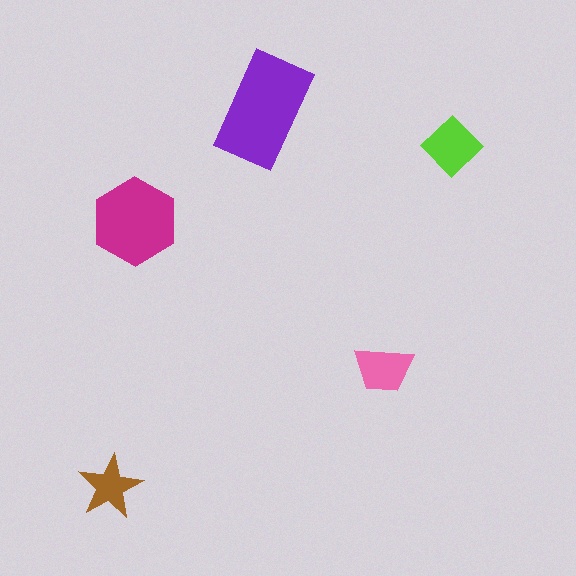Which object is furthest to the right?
The lime diamond is rightmost.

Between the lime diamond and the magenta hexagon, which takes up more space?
The magenta hexagon.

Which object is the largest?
The purple rectangle.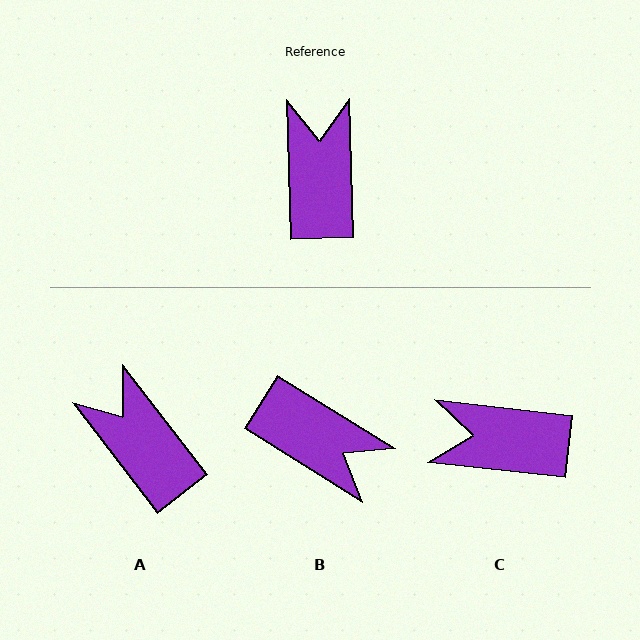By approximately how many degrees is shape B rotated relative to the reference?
Approximately 123 degrees clockwise.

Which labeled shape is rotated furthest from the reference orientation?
B, about 123 degrees away.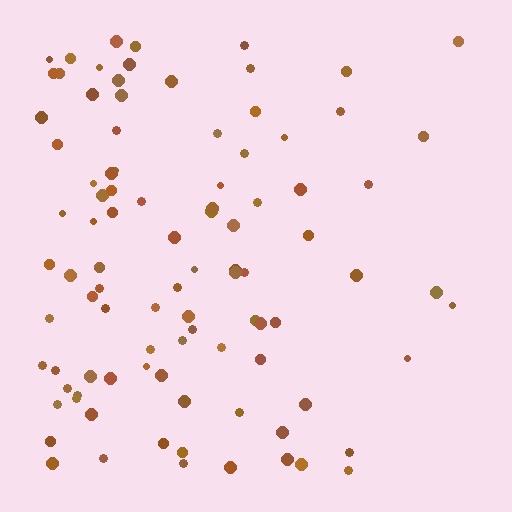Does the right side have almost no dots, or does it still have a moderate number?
Still a moderate number, just noticeably fewer than the left.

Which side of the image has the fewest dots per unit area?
The right.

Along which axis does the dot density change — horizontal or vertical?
Horizontal.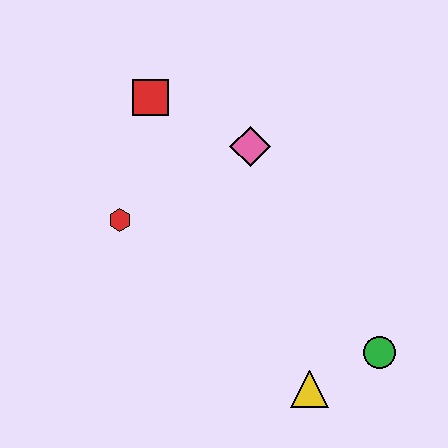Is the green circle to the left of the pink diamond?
No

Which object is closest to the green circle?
The yellow triangle is closest to the green circle.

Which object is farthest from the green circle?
The red square is farthest from the green circle.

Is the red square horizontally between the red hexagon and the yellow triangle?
Yes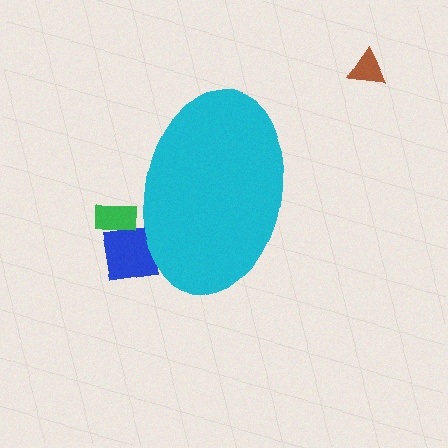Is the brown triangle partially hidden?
No, the brown triangle is fully visible.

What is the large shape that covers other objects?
A cyan ellipse.